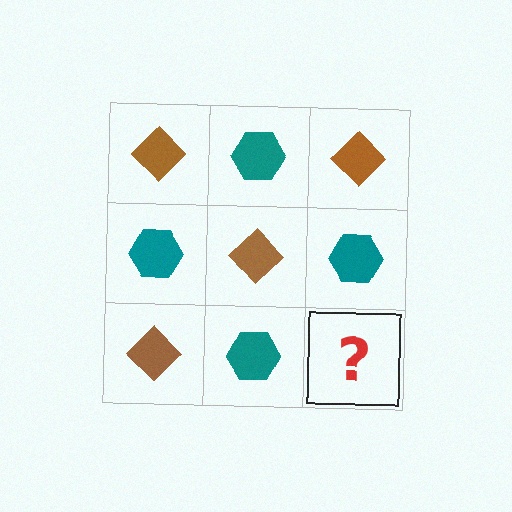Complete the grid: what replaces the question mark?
The question mark should be replaced with a brown diamond.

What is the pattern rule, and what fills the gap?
The rule is that it alternates brown diamond and teal hexagon in a checkerboard pattern. The gap should be filled with a brown diamond.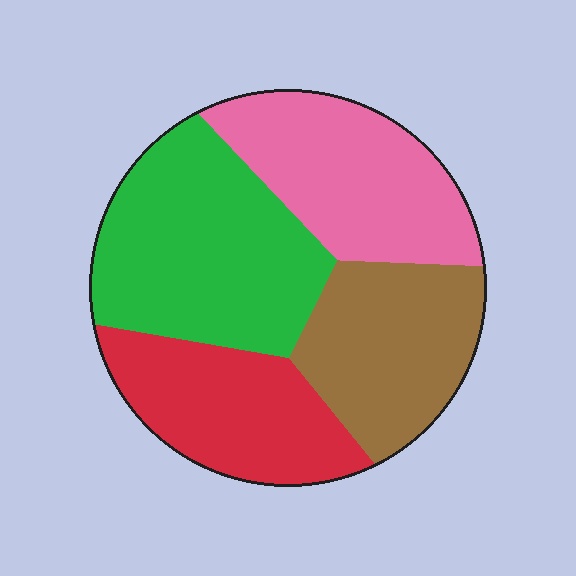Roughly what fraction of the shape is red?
Red covers around 20% of the shape.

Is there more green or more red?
Green.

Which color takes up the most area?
Green, at roughly 30%.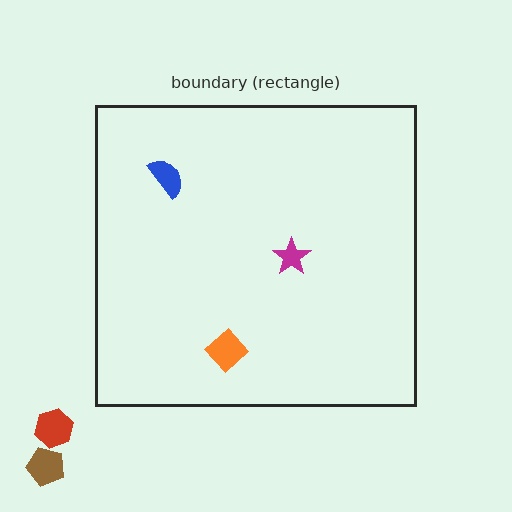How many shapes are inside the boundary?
3 inside, 2 outside.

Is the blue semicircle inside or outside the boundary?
Inside.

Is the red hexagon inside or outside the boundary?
Outside.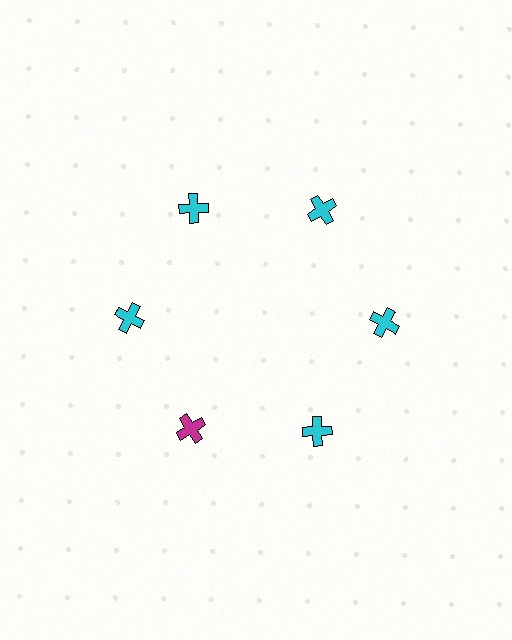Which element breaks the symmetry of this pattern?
The magenta cross at roughly the 7 o'clock position breaks the symmetry. All other shapes are cyan crosses.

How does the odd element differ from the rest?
It has a different color: magenta instead of cyan.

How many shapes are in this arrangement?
There are 6 shapes arranged in a ring pattern.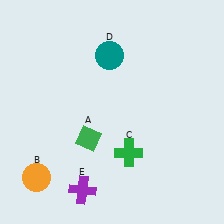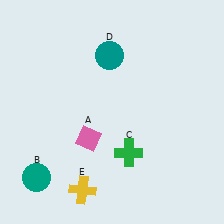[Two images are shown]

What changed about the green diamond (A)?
In Image 1, A is green. In Image 2, it changed to pink.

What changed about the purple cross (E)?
In Image 1, E is purple. In Image 2, it changed to yellow.